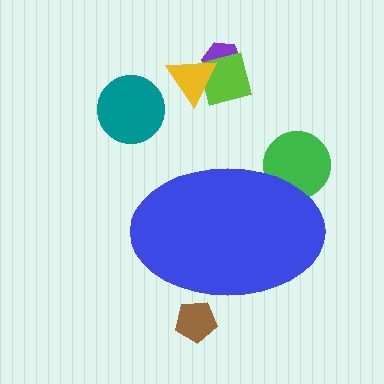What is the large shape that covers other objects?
A blue ellipse.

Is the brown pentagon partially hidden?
Yes, the brown pentagon is partially hidden behind the blue ellipse.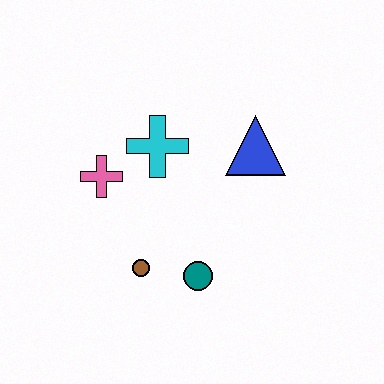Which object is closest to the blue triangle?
The cyan cross is closest to the blue triangle.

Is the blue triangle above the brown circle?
Yes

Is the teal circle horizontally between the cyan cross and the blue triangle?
Yes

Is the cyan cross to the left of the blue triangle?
Yes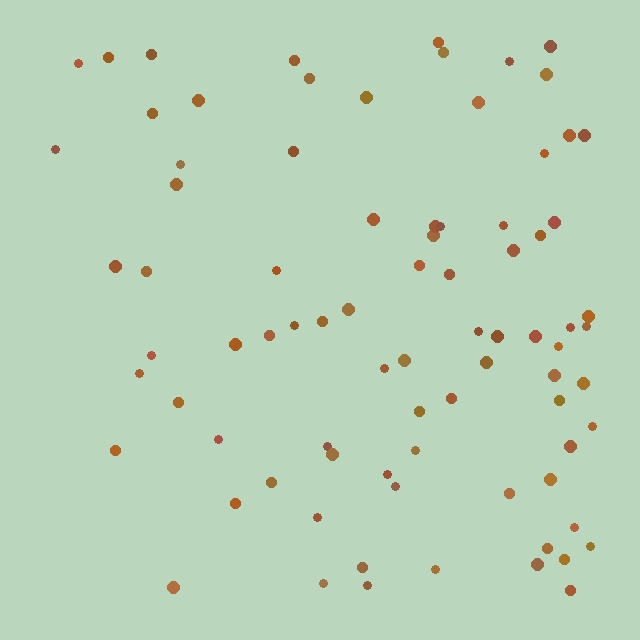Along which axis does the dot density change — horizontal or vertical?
Horizontal.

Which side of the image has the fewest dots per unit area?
The left.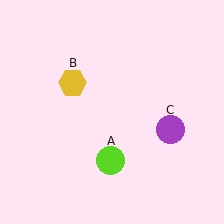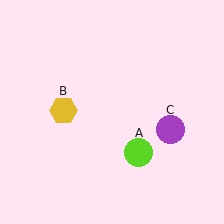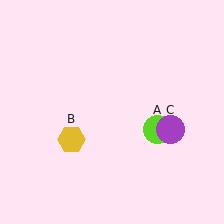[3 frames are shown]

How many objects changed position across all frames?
2 objects changed position: lime circle (object A), yellow hexagon (object B).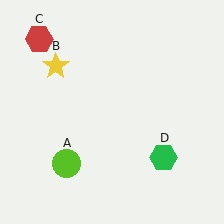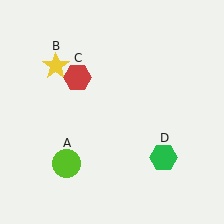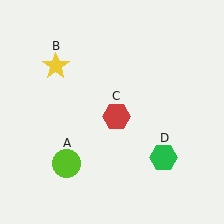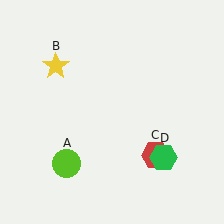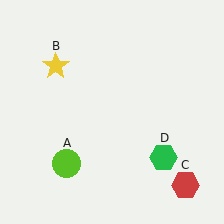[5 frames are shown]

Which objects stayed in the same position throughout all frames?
Lime circle (object A) and yellow star (object B) and green hexagon (object D) remained stationary.